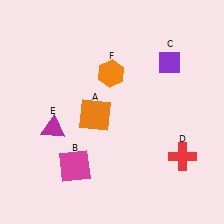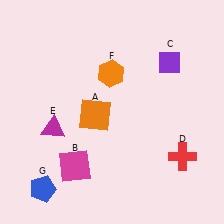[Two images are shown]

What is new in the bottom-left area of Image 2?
A blue pentagon (G) was added in the bottom-left area of Image 2.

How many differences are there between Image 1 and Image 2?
There is 1 difference between the two images.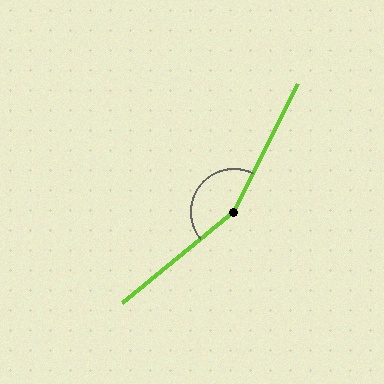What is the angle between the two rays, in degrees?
Approximately 156 degrees.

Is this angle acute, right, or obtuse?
It is obtuse.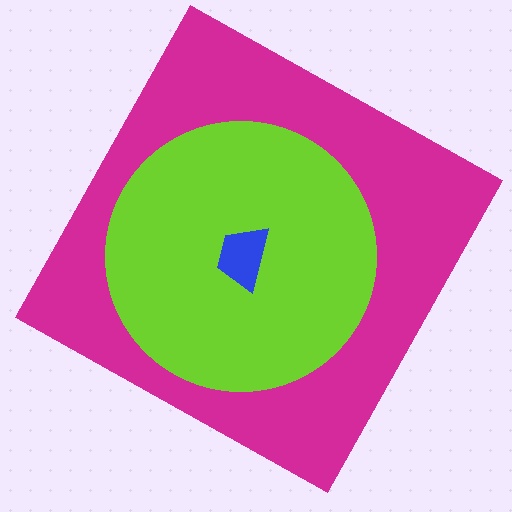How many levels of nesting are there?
3.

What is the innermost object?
The blue trapezoid.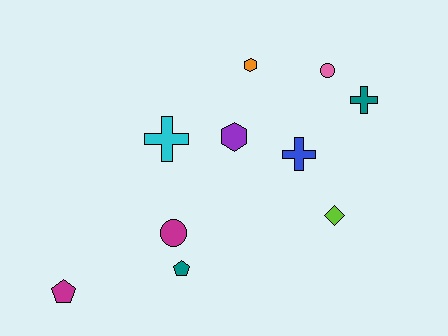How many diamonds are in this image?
There is 1 diamond.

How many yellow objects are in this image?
There are no yellow objects.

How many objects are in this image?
There are 10 objects.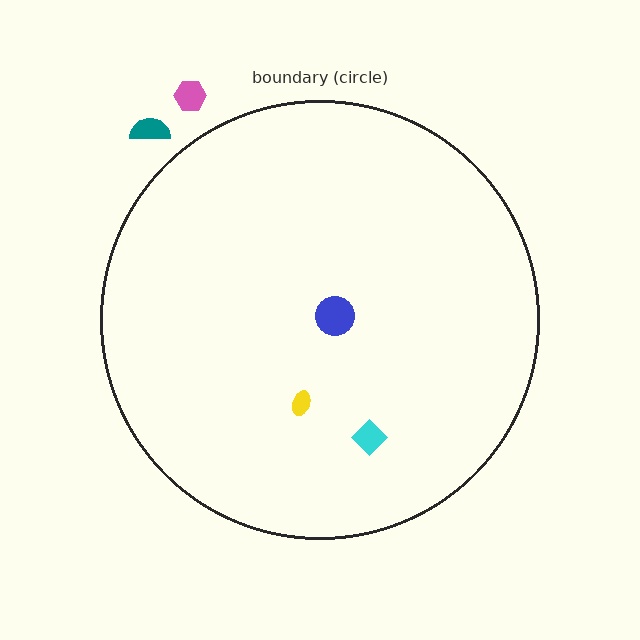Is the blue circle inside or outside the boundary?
Inside.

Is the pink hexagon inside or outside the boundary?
Outside.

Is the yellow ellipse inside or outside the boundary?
Inside.